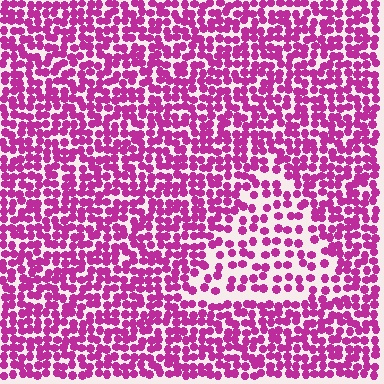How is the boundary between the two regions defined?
The boundary is defined by a change in element density (approximately 1.9x ratio). All elements are the same color, size, and shape.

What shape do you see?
I see a triangle.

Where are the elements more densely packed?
The elements are more densely packed outside the triangle boundary.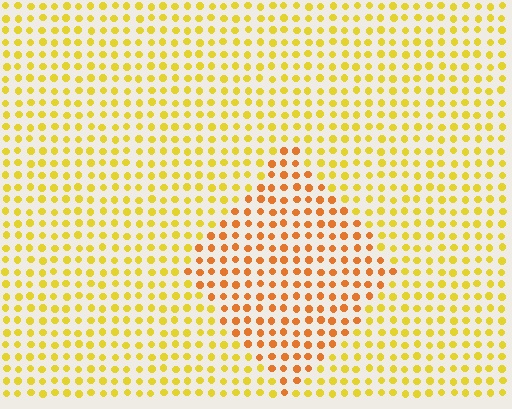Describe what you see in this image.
The image is filled with small yellow elements in a uniform arrangement. A diamond-shaped region is visible where the elements are tinted to a slightly different hue, forming a subtle color boundary.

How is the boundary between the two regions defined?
The boundary is defined purely by a slight shift in hue (about 30 degrees). Spacing, size, and orientation are identical on both sides.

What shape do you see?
I see a diamond.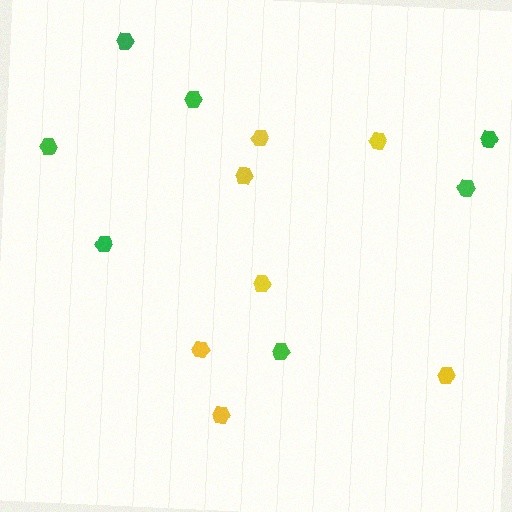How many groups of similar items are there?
There are 2 groups: one group of green hexagons (7) and one group of yellow hexagons (7).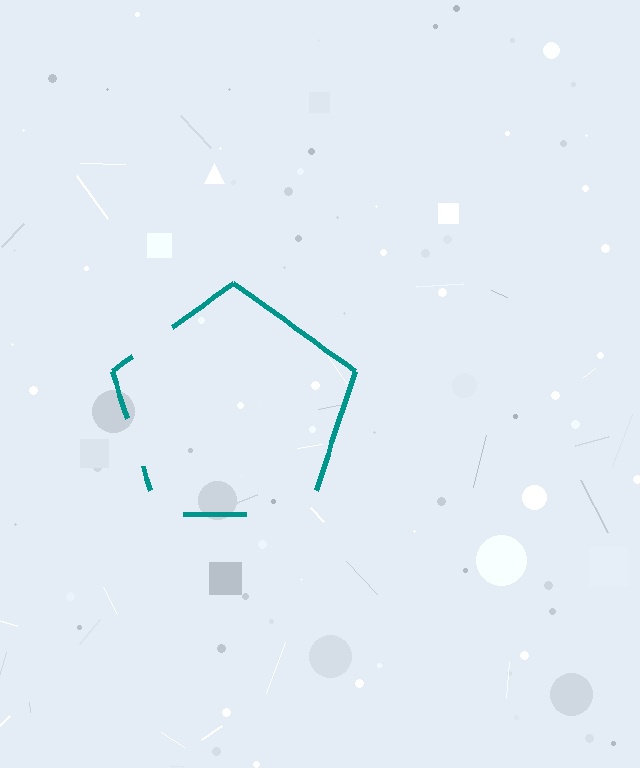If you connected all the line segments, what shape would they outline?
They would outline a pentagon.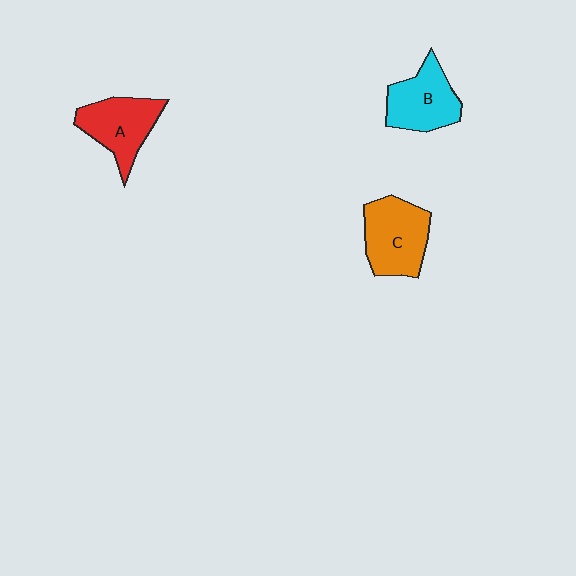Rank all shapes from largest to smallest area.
From largest to smallest: C (orange), A (red), B (cyan).